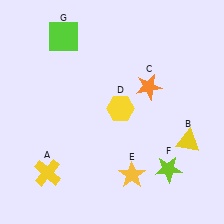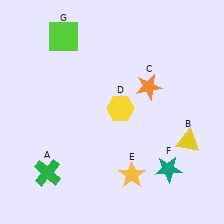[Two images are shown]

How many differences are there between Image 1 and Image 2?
There are 2 differences between the two images.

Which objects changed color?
A changed from yellow to green. F changed from lime to teal.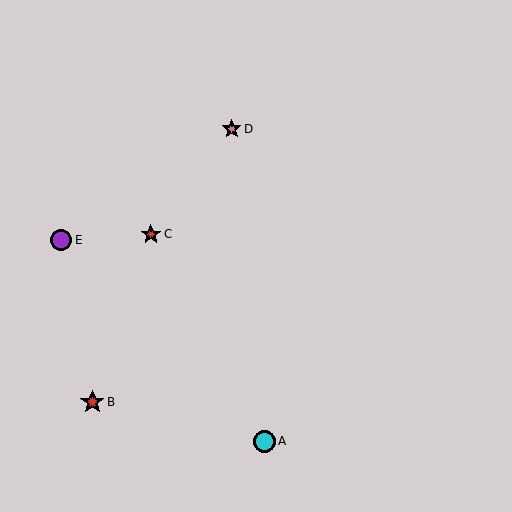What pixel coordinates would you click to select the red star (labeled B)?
Click at (92, 402) to select the red star B.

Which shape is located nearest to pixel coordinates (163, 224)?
The red star (labeled C) at (151, 234) is nearest to that location.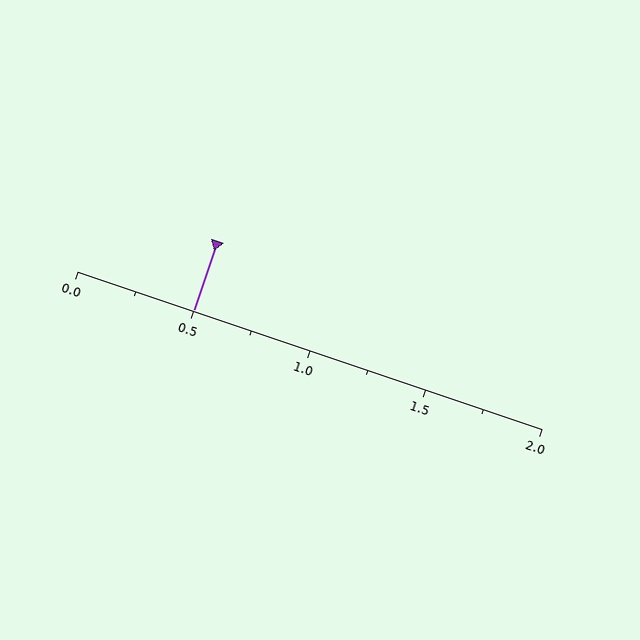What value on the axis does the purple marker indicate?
The marker indicates approximately 0.5.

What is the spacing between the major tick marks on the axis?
The major ticks are spaced 0.5 apart.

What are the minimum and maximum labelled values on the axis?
The axis runs from 0.0 to 2.0.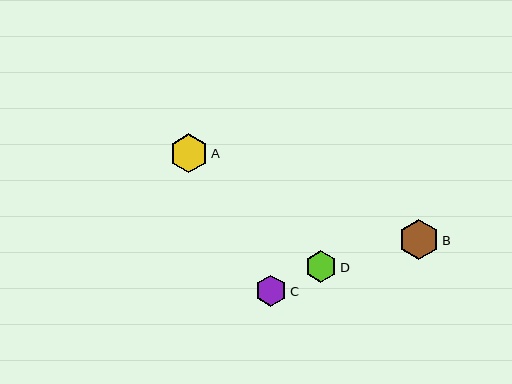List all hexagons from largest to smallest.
From largest to smallest: B, A, D, C.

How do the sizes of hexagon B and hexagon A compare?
Hexagon B and hexagon A are approximately the same size.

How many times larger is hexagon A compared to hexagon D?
Hexagon A is approximately 1.2 times the size of hexagon D.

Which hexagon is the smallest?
Hexagon C is the smallest with a size of approximately 31 pixels.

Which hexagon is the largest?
Hexagon B is the largest with a size of approximately 40 pixels.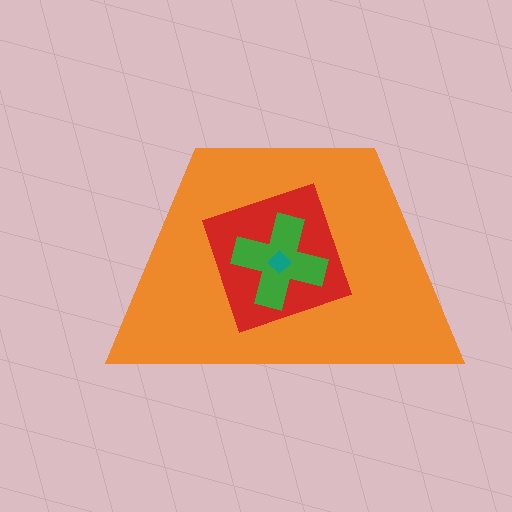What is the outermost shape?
The orange trapezoid.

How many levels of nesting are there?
4.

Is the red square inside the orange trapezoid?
Yes.